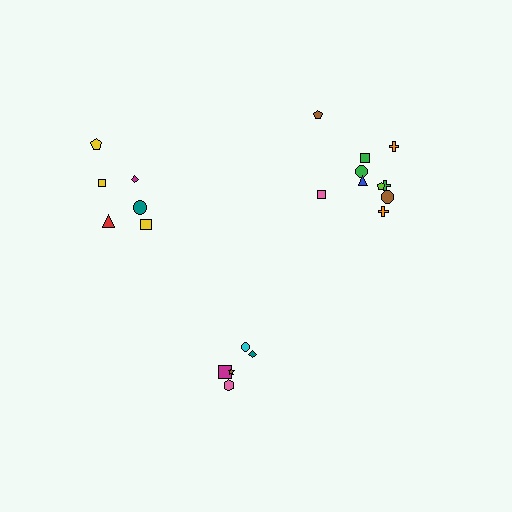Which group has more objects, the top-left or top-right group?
The top-right group.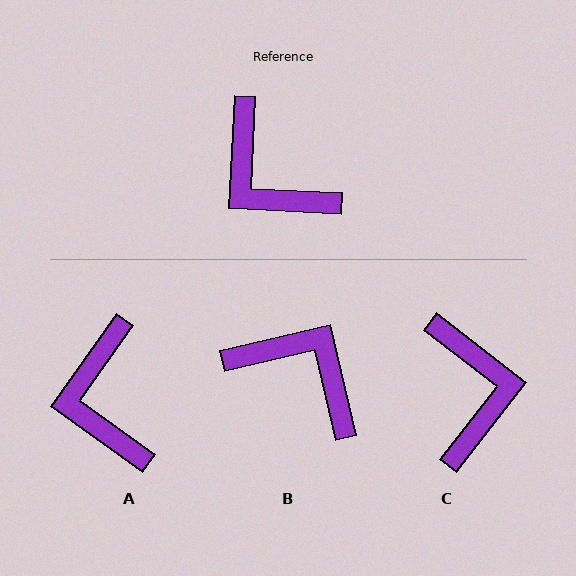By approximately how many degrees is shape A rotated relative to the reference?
Approximately 33 degrees clockwise.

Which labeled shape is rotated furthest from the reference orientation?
B, about 164 degrees away.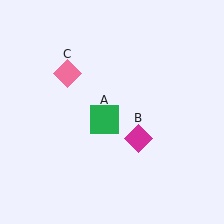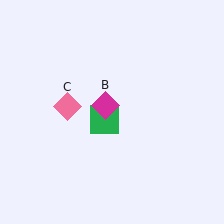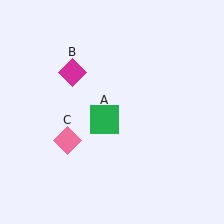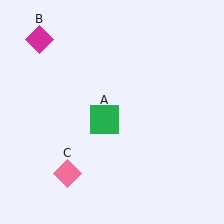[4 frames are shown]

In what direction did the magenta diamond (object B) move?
The magenta diamond (object B) moved up and to the left.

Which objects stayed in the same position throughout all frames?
Green square (object A) remained stationary.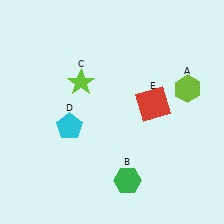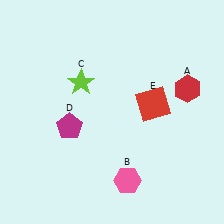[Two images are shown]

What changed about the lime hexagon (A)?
In Image 1, A is lime. In Image 2, it changed to red.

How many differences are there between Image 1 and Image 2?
There are 3 differences between the two images.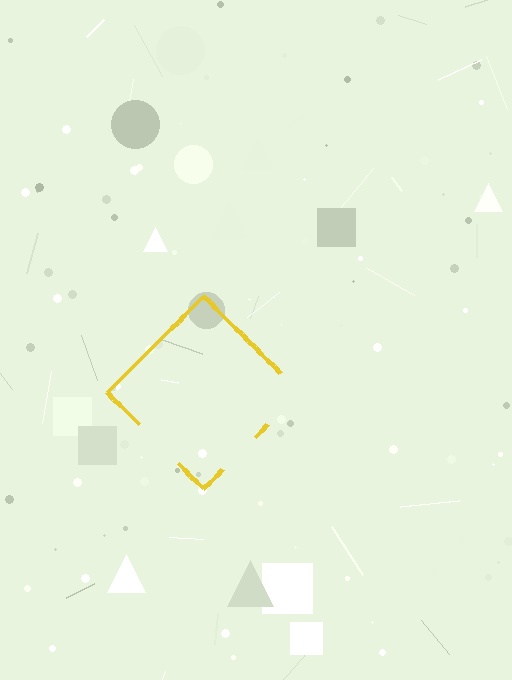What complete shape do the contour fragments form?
The contour fragments form a diamond.